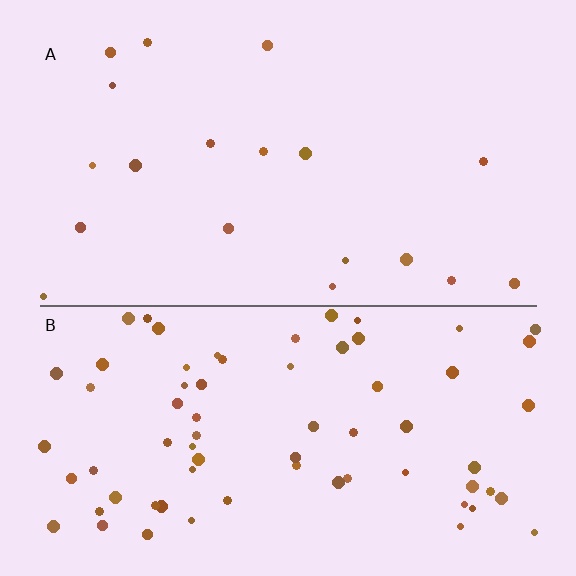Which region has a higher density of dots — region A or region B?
B (the bottom).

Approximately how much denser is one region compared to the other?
Approximately 3.7× — region B over region A.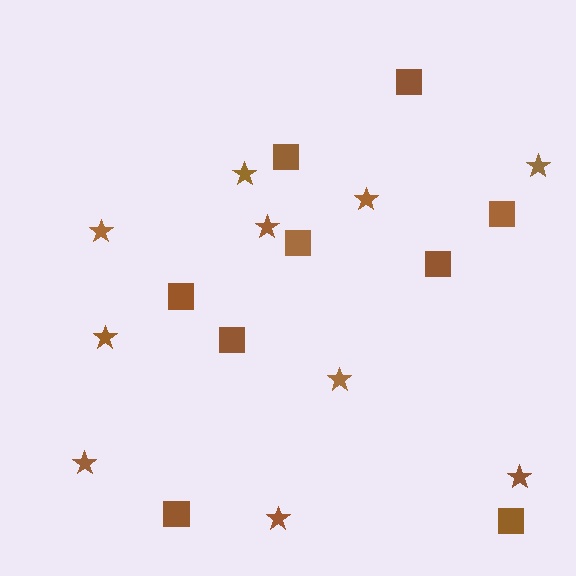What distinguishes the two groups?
There are 2 groups: one group of squares (9) and one group of stars (10).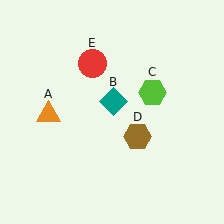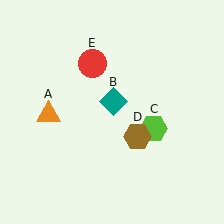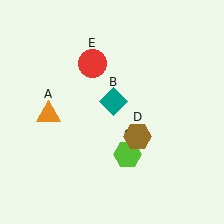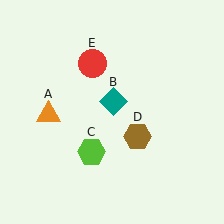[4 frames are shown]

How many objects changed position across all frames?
1 object changed position: lime hexagon (object C).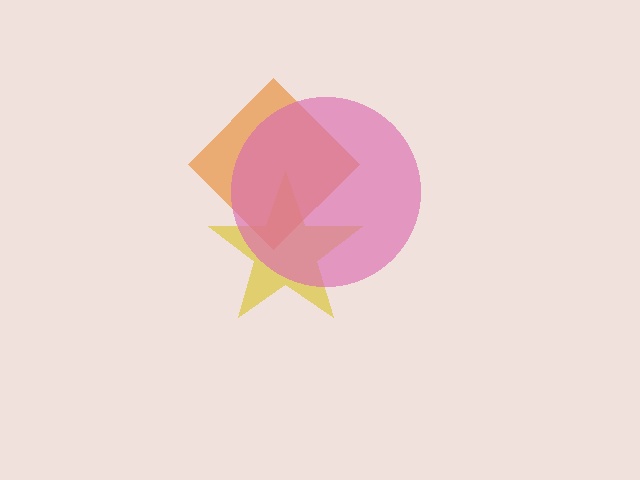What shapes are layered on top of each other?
The layered shapes are: a yellow star, an orange diamond, a pink circle.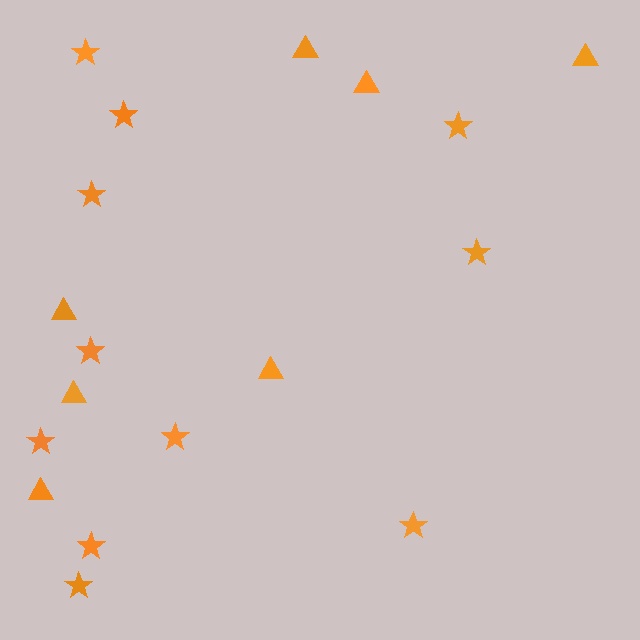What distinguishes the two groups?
There are 2 groups: one group of stars (11) and one group of triangles (7).